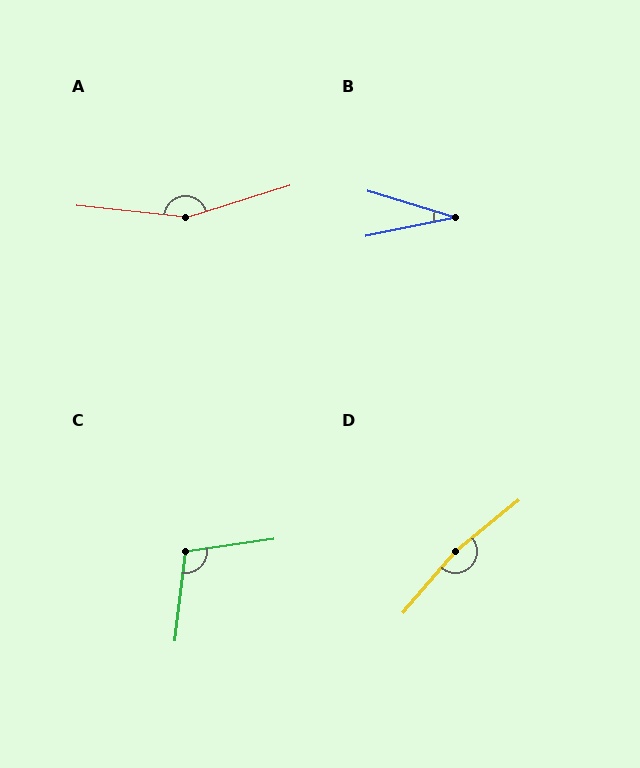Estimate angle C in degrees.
Approximately 105 degrees.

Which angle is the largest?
D, at approximately 169 degrees.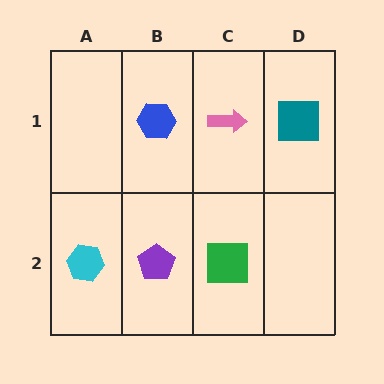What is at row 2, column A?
A cyan hexagon.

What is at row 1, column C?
A pink arrow.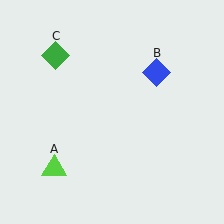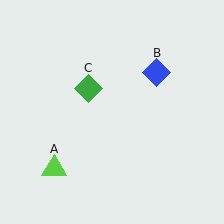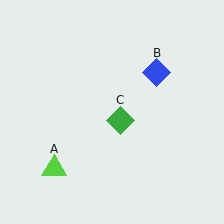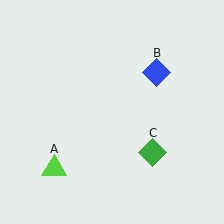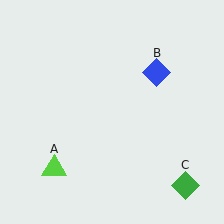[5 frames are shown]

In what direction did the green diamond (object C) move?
The green diamond (object C) moved down and to the right.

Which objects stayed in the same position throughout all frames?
Lime triangle (object A) and blue diamond (object B) remained stationary.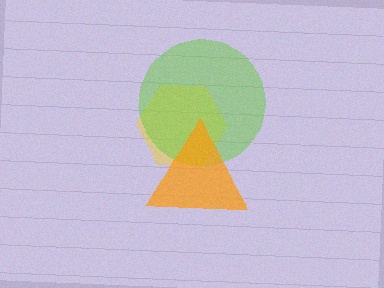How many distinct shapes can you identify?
There are 3 distinct shapes: a yellow hexagon, a lime circle, an orange triangle.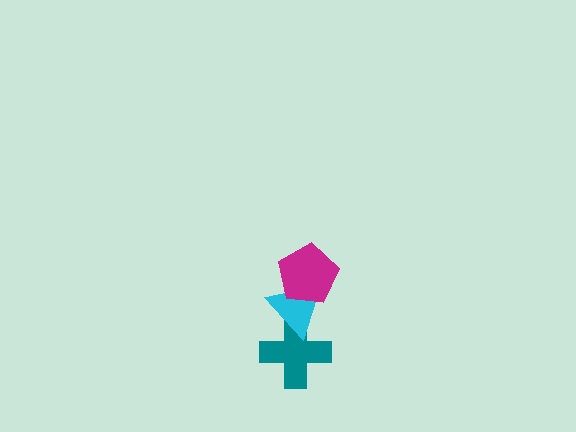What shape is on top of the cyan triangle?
The magenta pentagon is on top of the cyan triangle.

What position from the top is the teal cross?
The teal cross is 3rd from the top.